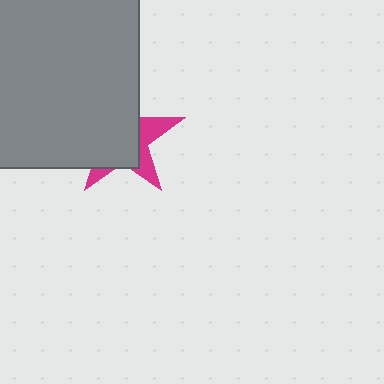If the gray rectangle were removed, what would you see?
You would see the complete magenta star.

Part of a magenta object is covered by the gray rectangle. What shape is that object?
It is a star.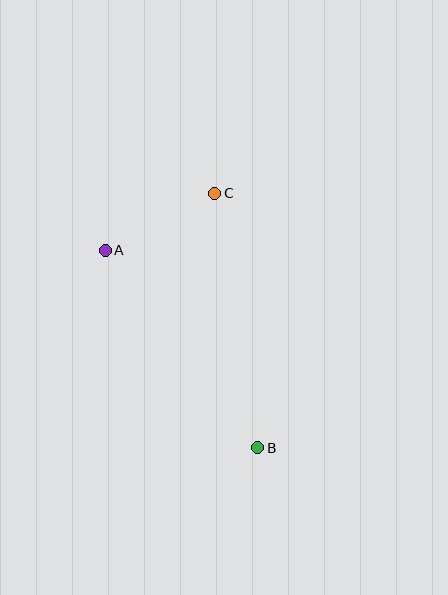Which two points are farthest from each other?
Points B and C are farthest from each other.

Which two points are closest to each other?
Points A and C are closest to each other.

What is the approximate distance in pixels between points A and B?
The distance between A and B is approximately 249 pixels.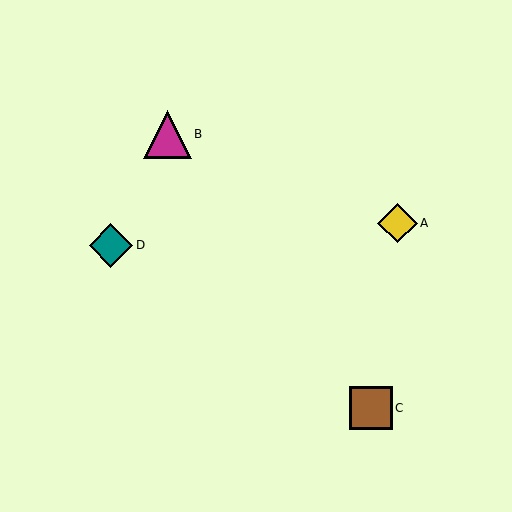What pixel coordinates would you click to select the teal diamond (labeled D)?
Click at (111, 245) to select the teal diamond D.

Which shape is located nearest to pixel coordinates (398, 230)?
The yellow diamond (labeled A) at (397, 223) is nearest to that location.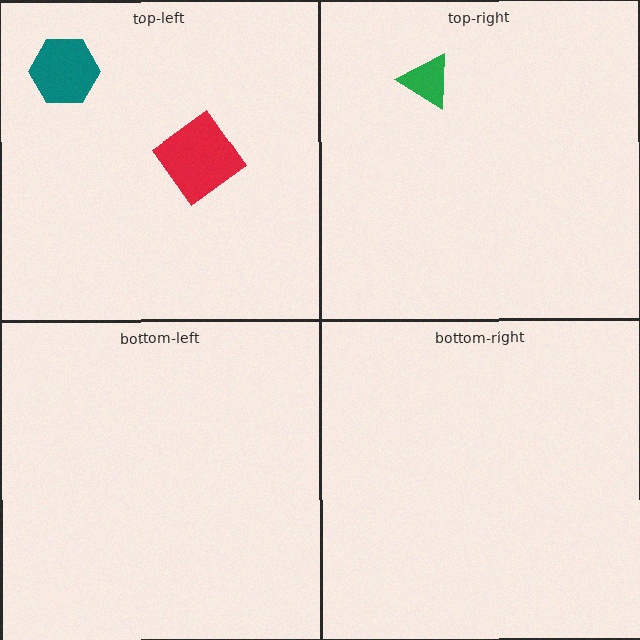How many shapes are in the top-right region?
1.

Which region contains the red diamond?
The top-left region.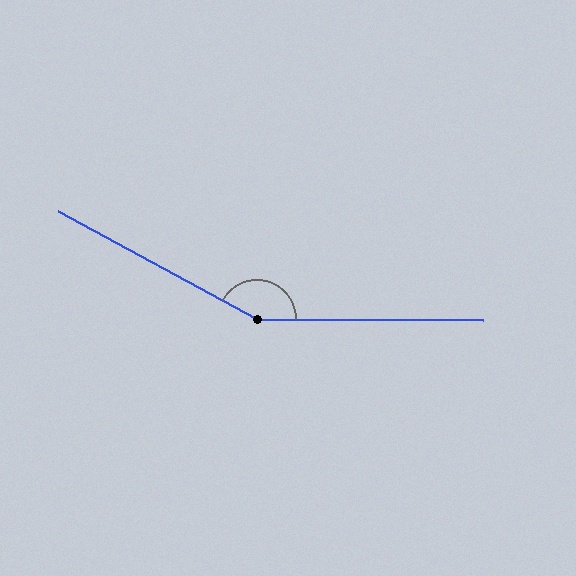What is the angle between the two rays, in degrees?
Approximately 152 degrees.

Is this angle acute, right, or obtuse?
It is obtuse.